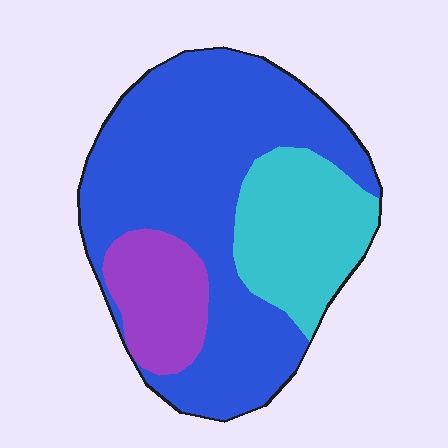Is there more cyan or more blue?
Blue.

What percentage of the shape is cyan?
Cyan takes up about one quarter (1/4) of the shape.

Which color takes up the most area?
Blue, at roughly 60%.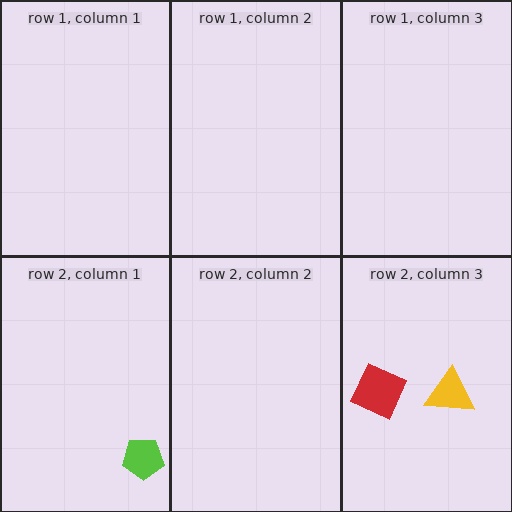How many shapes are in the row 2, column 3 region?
2.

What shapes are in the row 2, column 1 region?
The lime pentagon.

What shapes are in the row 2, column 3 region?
The yellow triangle, the red square.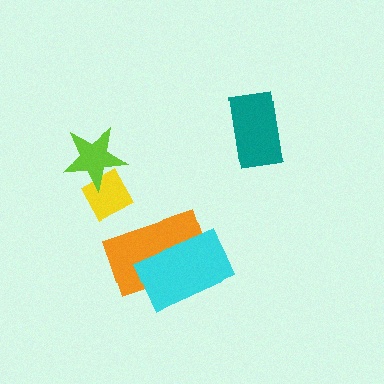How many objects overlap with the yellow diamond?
1 object overlaps with the yellow diamond.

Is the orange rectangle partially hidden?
Yes, it is partially covered by another shape.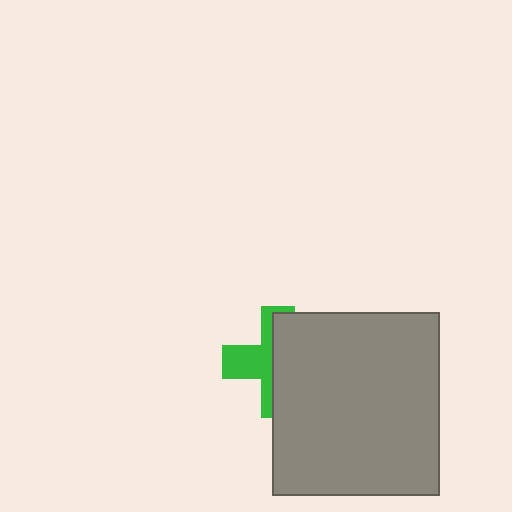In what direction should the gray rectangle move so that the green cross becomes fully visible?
The gray rectangle should move right. That is the shortest direction to clear the overlap and leave the green cross fully visible.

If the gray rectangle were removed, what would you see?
You would see the complete green cross.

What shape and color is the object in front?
The object in front is a gray rectangle.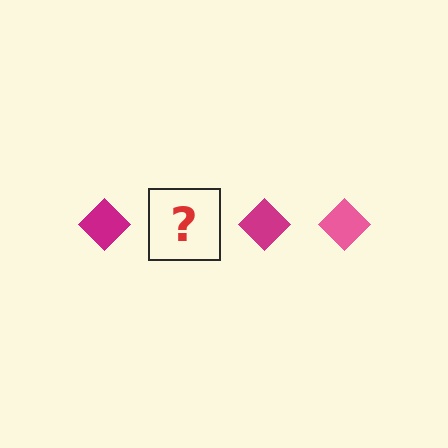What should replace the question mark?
The question mark should be replaced with a pink diamond.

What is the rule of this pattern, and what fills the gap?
The rule is that the pattern cycles through magenta, pink diamonds. The gap should be filled with a pink diamond.